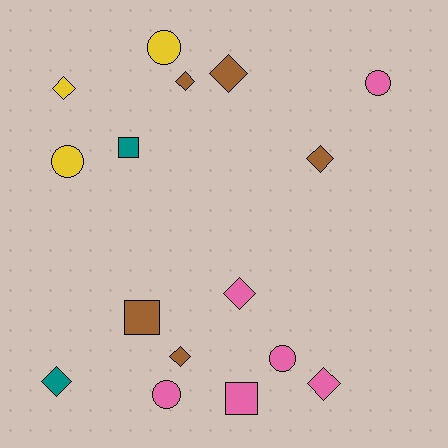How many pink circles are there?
There are 3 pink circles.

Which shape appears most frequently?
Diamond, with 8 objects.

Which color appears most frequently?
Pink, with 6 objects.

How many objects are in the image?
There are 16 objects.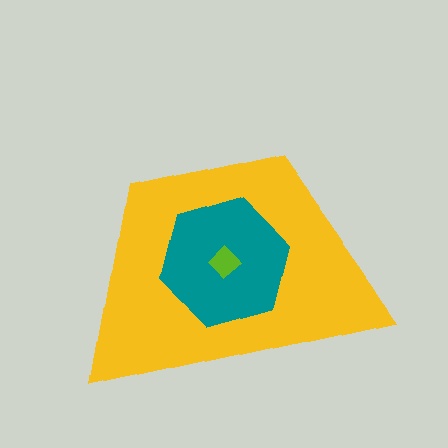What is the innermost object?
The lime diamond.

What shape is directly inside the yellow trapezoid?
The teal hexagon.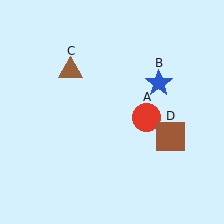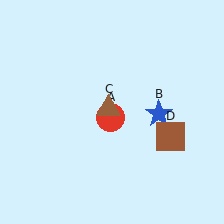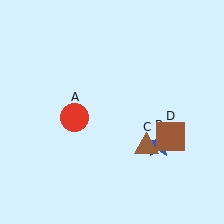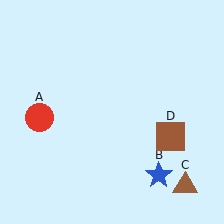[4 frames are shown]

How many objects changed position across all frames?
3 objects changed position: red circle (object A), blue star (object B), brown triangle (object C).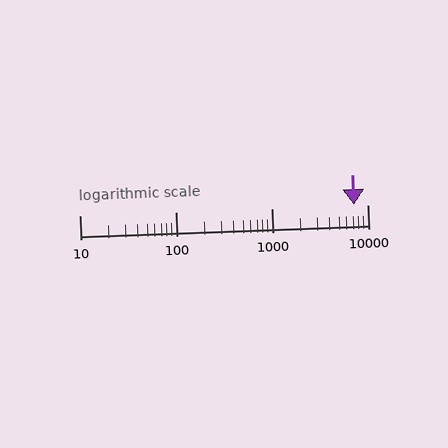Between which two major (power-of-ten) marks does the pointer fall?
The pointer is between 1000 and 10000.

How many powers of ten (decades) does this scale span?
The scale spans 3 decades, from 10 to 10000.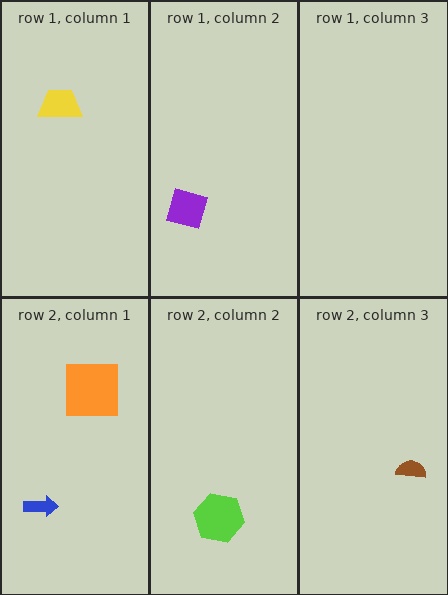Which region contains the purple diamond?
The row 1, column 2 region.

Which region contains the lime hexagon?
The row 2, column 2 region.